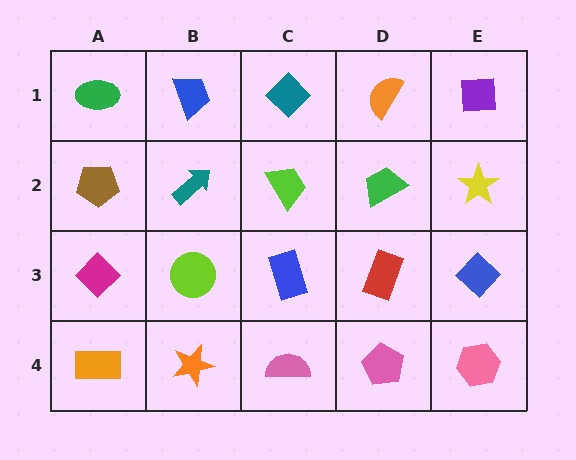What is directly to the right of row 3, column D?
A blue diamond.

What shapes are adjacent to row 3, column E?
A yellow star (row 2, column E), a pink hexagon (row 4, column E), a red rectangle (row 3, column D).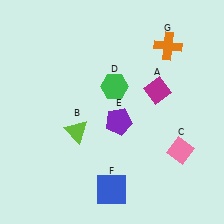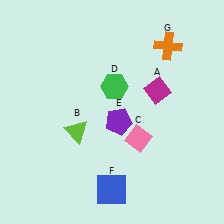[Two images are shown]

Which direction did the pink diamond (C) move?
The pink diamond (C) moved left.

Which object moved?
The pink diamond (C) moved left.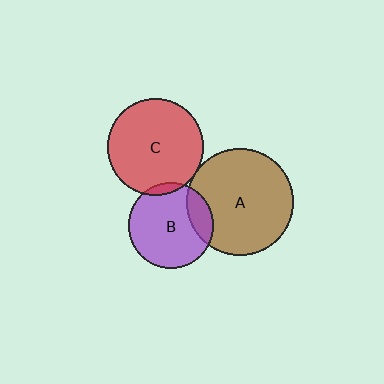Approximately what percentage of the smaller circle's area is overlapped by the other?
Approximately 5%.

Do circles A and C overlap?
Yes.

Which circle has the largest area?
Circle A (brown).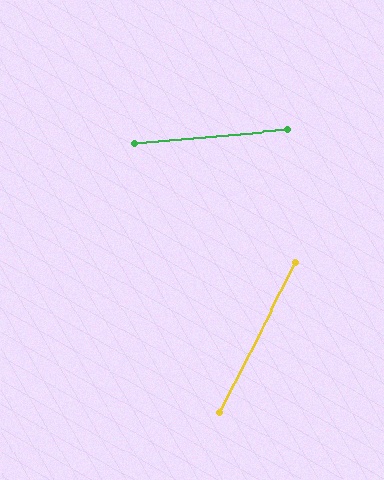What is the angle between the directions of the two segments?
Approximately 58 degrees.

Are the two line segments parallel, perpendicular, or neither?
Neither parallel nor perpendicular — they differ by about 58°.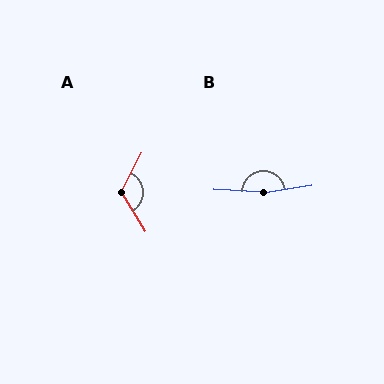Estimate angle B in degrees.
Approximately 168 degrees.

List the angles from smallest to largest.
A (121°), B (168°).